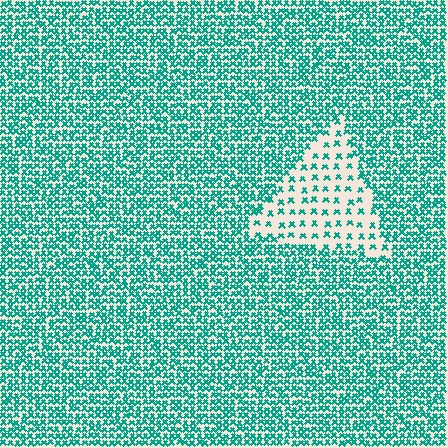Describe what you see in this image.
The image contains small teal elements arranged at two different densities. A triangle-shaped region is visible where the elements are less densely packed than the surrounding area.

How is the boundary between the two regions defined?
The boundary is defined by a change in element density (approximately 2.9x ratio). All elements are the same color, size, and shape.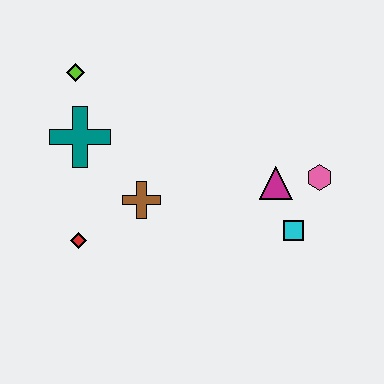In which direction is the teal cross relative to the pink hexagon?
The teal cross is to the left of the pink hexagon.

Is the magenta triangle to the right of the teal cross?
Yes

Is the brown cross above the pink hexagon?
No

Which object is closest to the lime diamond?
The teal cross is closest to the lime diamond.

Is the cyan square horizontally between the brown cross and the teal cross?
No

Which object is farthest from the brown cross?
The pink hexagon is farthest from the brown cross.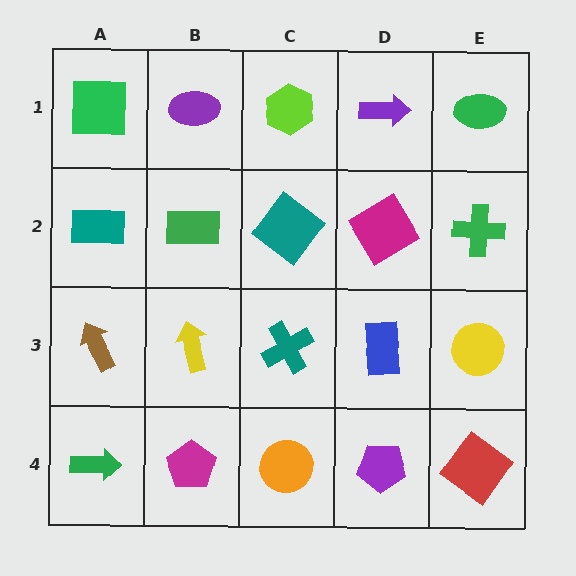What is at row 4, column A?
A green arrow.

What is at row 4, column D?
A purple pentagon.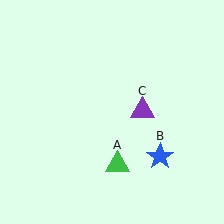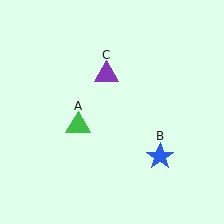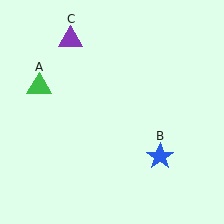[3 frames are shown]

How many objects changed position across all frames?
2 objects changed position: green triangle (object A), purple triangle (object C).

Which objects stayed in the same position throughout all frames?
Blue star (object B) remained stationary.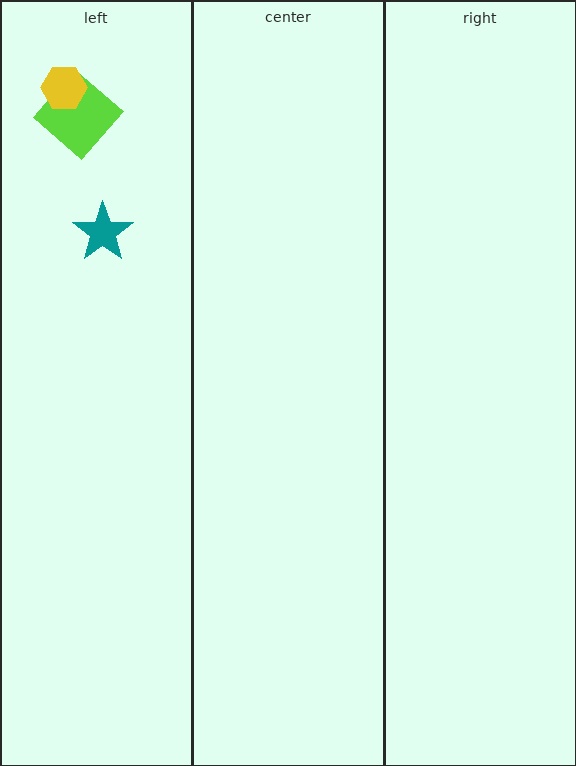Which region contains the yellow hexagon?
The left region.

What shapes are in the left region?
The lime diamond, the teal star, the yellow hexagon.